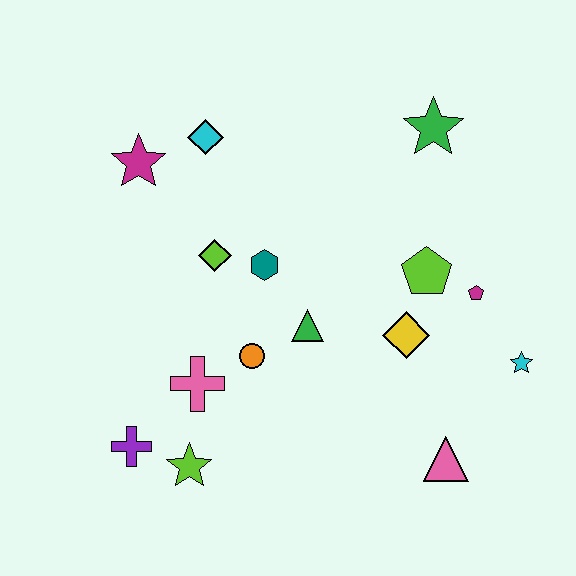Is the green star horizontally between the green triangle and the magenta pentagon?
Yes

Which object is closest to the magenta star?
The cyan diamond is closest to the magenta star.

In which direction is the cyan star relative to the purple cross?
The cyan star is to the right of the purple cross.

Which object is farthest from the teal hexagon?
The cyan star is farthest from the teal hexagon.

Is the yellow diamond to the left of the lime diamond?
No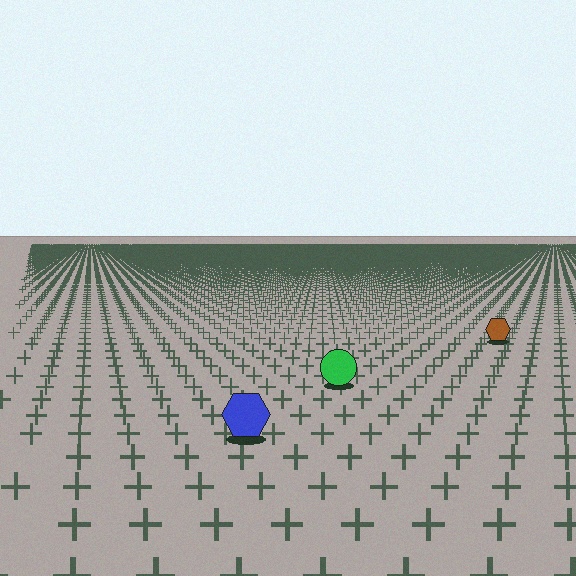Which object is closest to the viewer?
The blue hexagon is closest. The texture marks near it are larger and more spread out.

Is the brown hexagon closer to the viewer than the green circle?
No. The green circle is closer — you can tell from the texture gradient: the ground texture is coarser near it.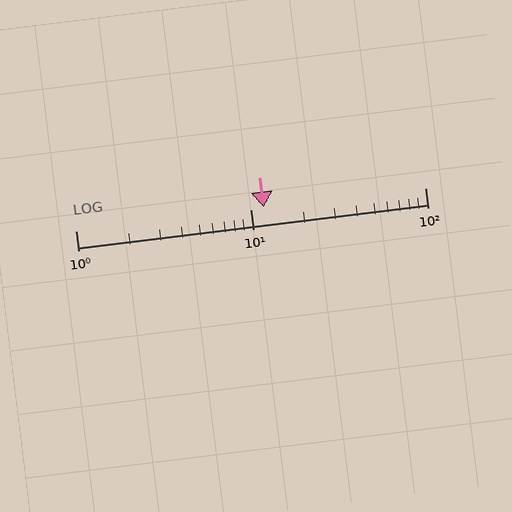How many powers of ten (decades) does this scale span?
The scale spans 2 decades, from 1 to 100.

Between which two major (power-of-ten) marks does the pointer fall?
The pointer is between 10 and 100.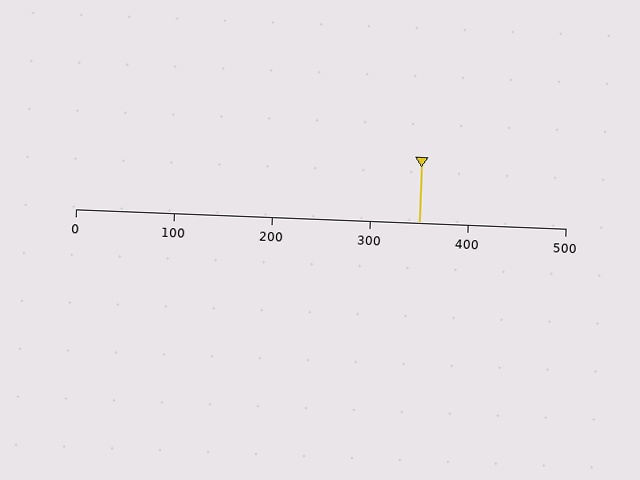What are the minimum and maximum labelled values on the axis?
The axis runs from 0 to 500.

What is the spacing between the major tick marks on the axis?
The major ticks are spaced 100 apart.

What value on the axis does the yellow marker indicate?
The marker indicates approximately 350.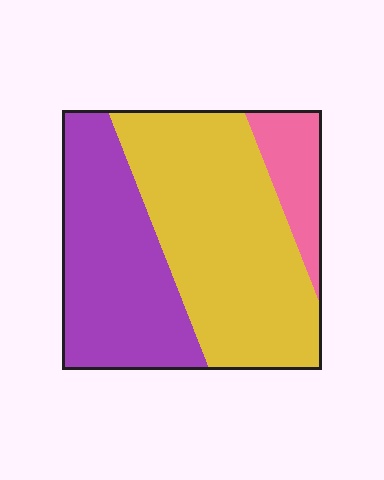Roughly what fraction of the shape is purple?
Purple covers 37% of the shape.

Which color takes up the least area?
Pink, at roughly 10%.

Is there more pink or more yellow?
Yellow.